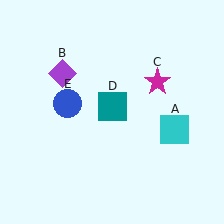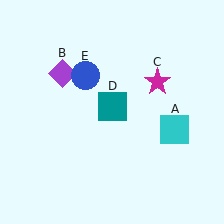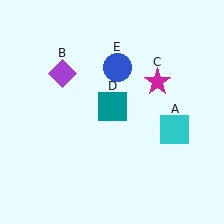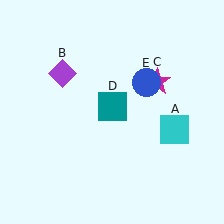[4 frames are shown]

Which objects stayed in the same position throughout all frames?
Cyan square (object A) and purple diamond (object B) and magenta star (object C) and teal square (object D) remained stationary.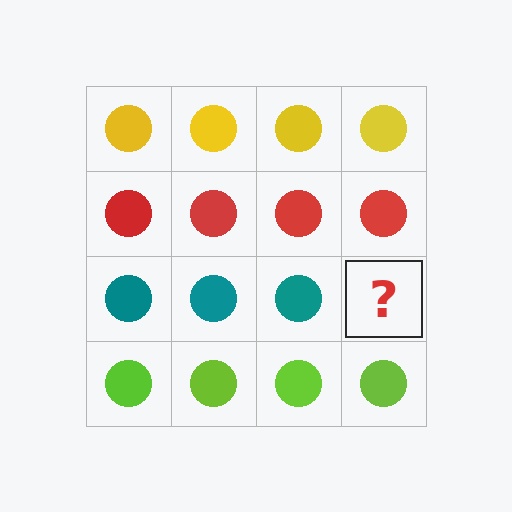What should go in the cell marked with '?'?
The missing cell should contain a teal circle.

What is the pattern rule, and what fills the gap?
The rule is that each row has a consistent color. The gap should be filled with a teal circle.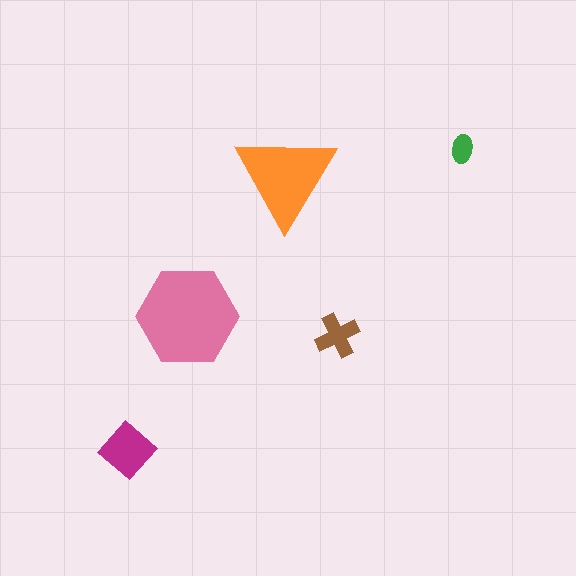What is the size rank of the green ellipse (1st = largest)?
5th.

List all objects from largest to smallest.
The pink hexagon, the orange triangle, the magenta diamond, the brown cross, the green ellipse.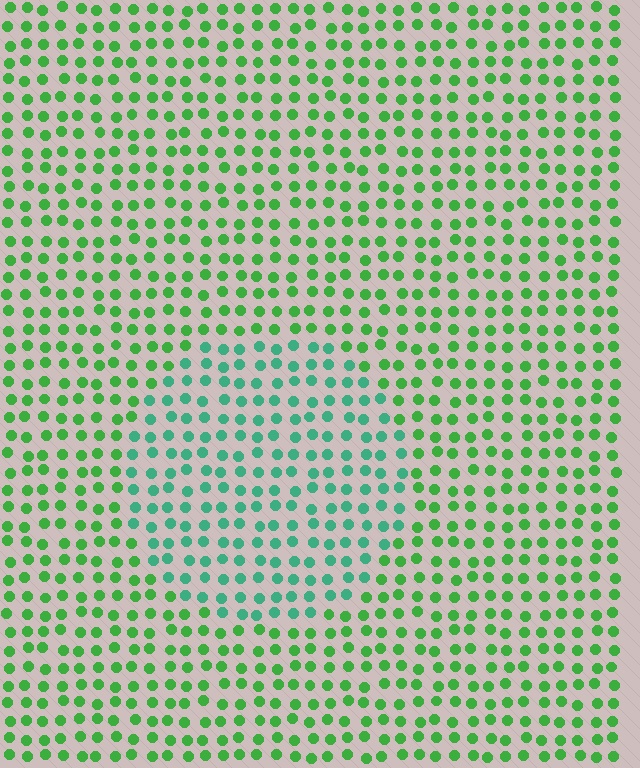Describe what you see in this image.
The image is filled with small green elements in a uniform arrangement. A circle-shaped region is visible where the elements are tinted to a slightly different hue, forming a subtle color boundary.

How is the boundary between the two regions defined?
The boundary is defined purely by a slight shift in hue (about 36 degrees). Spacing, size, and orientation are identical on both sides.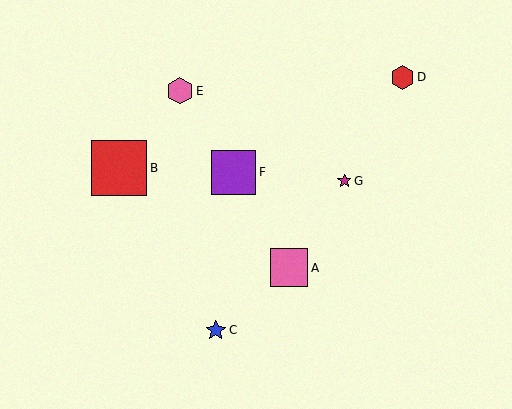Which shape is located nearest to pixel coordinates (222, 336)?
The blue star (labeled C) at (216, 330) is nearest to that location.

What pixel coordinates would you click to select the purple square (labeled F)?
Click at (234, 172) to select the purple square F.